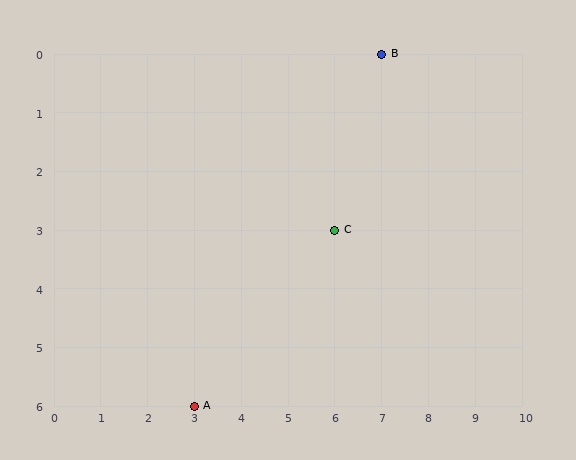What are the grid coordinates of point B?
Point B is at grid coordinates (7, 0).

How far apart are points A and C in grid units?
Points A and C are 3 columns and 3 rows apart (about 4.2 grid units diagonally).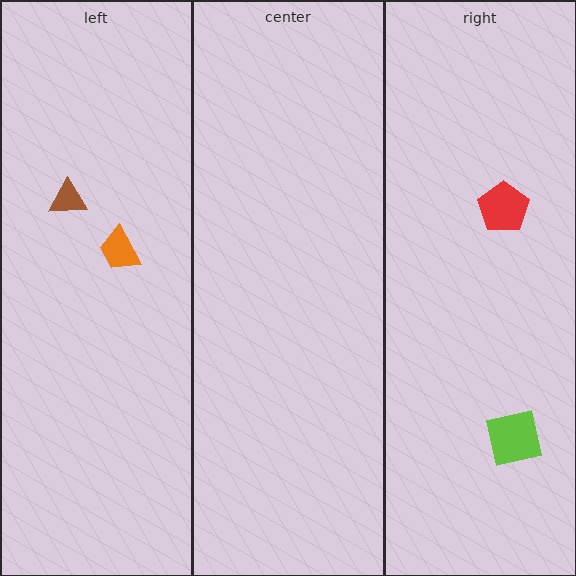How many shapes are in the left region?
2.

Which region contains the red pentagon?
The right region.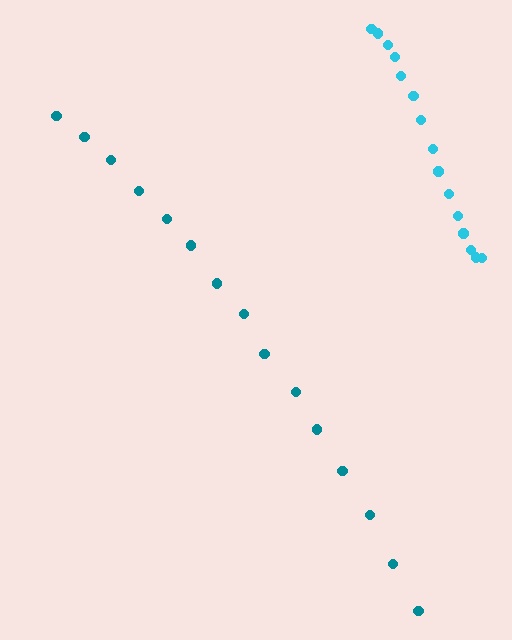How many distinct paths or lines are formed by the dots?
There are 2 distinct paths.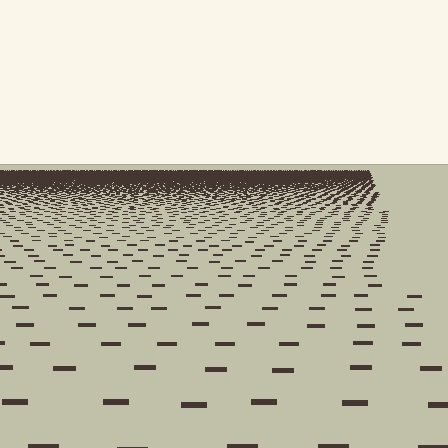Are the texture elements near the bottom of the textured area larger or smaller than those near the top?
Larger. Near the bottom, elements are closer to the viewer and appear at a bigger on-screen size.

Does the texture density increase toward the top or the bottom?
Density increases toward the top.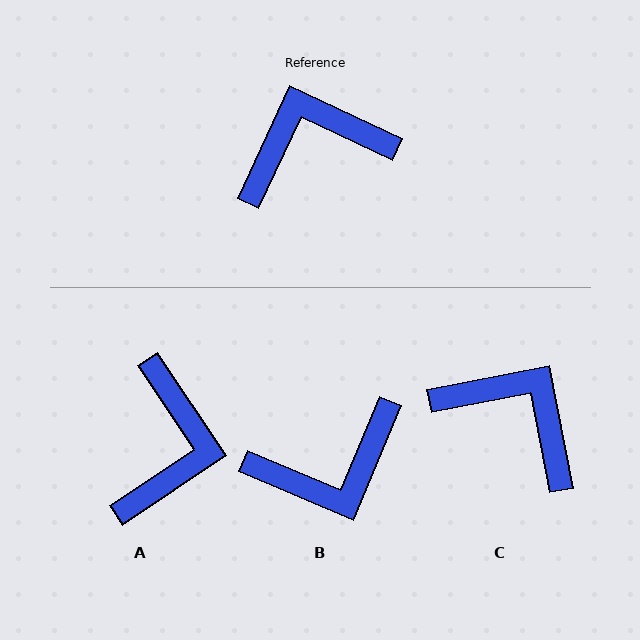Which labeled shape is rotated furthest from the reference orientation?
B, about 178 degrees away.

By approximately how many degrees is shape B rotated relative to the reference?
Approximately 178 degrees clockwise.